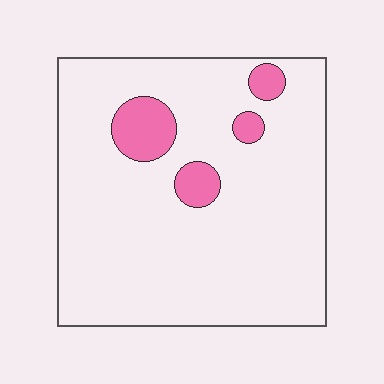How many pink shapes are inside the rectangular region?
4.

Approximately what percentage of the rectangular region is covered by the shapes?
Approximately 10%.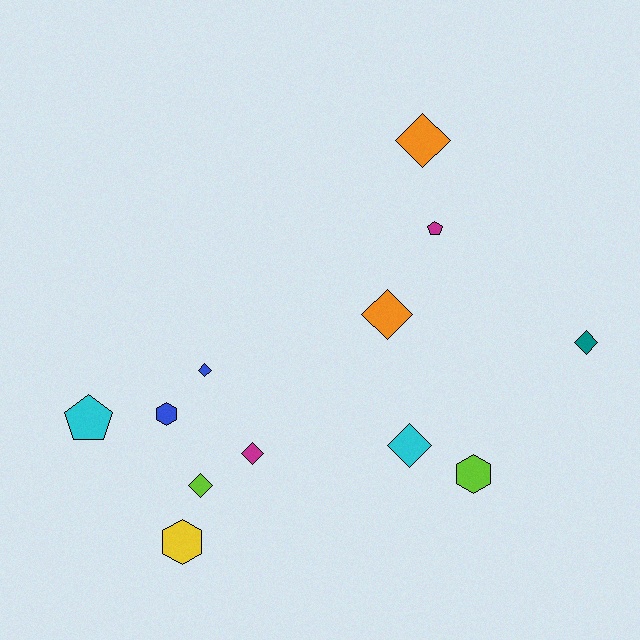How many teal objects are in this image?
There is 1 teal object.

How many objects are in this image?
There are 12 objects.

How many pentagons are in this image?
There are 2 pentagons.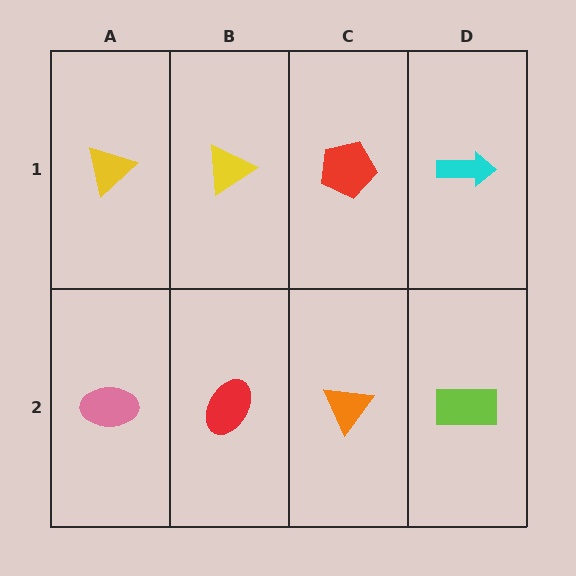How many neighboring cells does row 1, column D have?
2.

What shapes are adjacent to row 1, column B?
A red ellipse (row 2, column B), a yellow triangle (row 1, column A), a red pentagon (row 1, column C).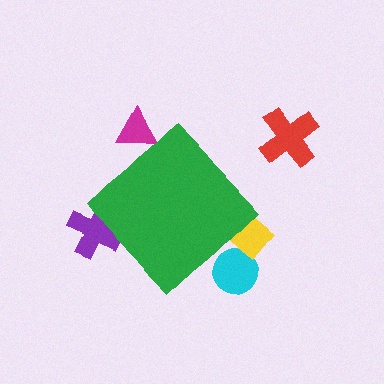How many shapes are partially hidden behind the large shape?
4 shapes are partially hidden.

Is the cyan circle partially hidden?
Yes, the cyan circle is partially hidden behind the green diamond.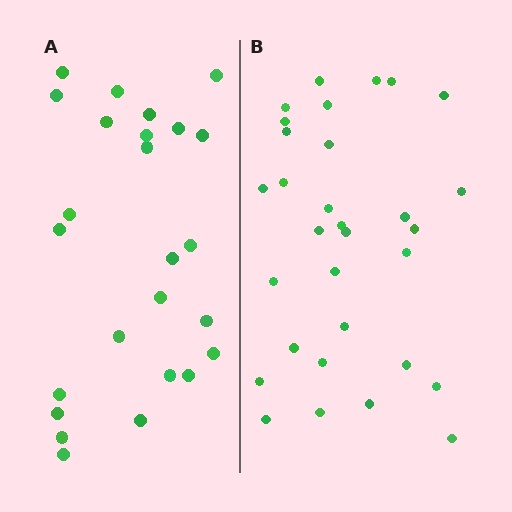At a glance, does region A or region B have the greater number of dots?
Region B (the right region) has more dots.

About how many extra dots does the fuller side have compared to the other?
Region B has about 6 more dots than region A.